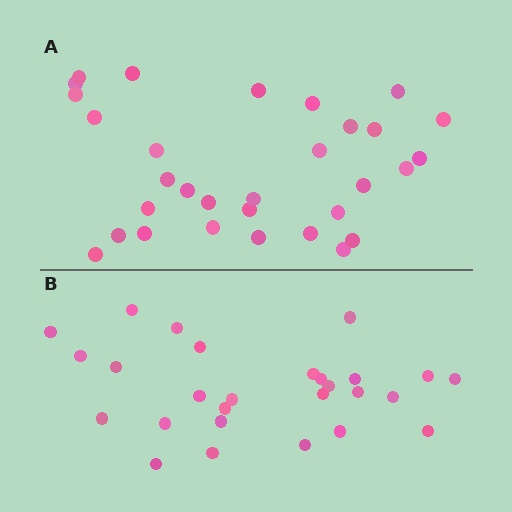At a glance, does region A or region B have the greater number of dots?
Region A (the top region) has more dots.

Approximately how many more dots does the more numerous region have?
Region A has about 4 more dots than region B.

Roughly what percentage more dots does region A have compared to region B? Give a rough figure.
About 15% more.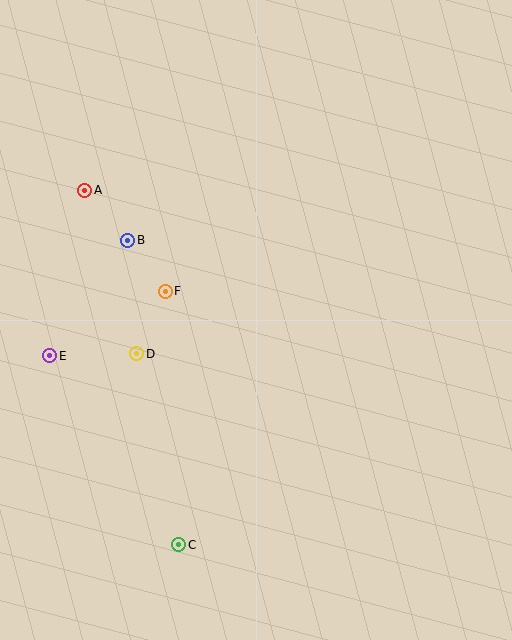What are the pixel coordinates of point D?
Point D is at (137, 354).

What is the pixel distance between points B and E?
The distance between B and E is 140 pixels.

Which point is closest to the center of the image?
Point F at (165, 292) is closest to the center.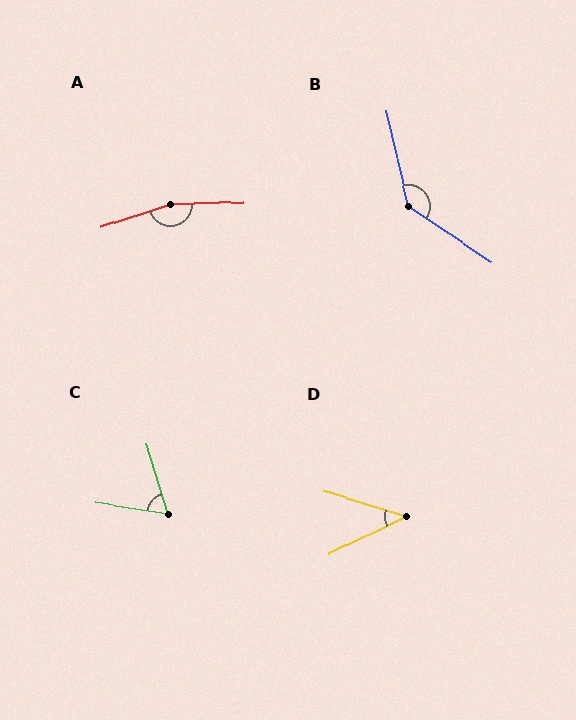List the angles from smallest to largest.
D (44°), C (64°), B (137°), A (163°).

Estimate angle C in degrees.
Approximately 64 degrees.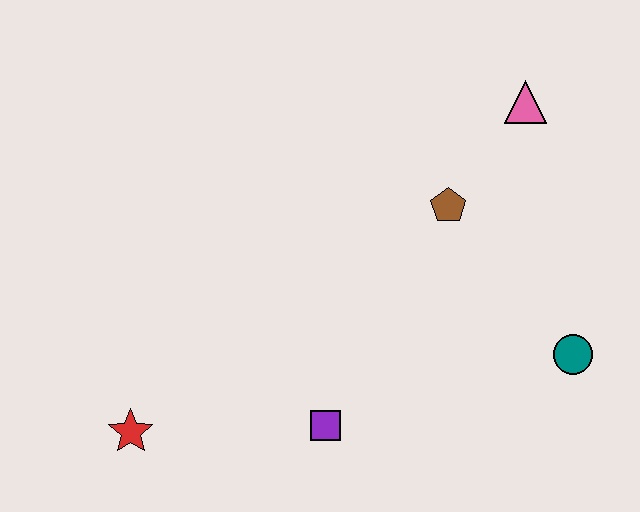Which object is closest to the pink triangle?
The brown pentagon is closest to the pink triangle.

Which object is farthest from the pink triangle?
The red star is farthest from the pink triangle.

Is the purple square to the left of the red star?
No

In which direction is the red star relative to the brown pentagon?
The red star is to the left of the brown pentagon.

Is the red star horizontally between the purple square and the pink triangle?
No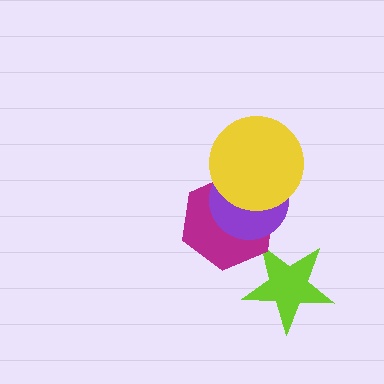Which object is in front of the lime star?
The magenta hexagon is in front of the lime star.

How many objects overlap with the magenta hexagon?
3 objects overlap with the magenta hexagon.